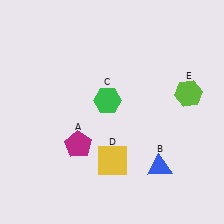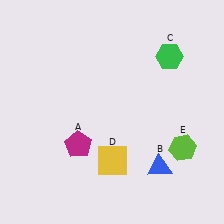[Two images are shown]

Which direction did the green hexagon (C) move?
The green hexagon (C) moved right.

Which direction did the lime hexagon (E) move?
The lime hexagon (E) moved down.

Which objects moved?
The objects that moved are: the green hexagon (C), the lime hexagon (E).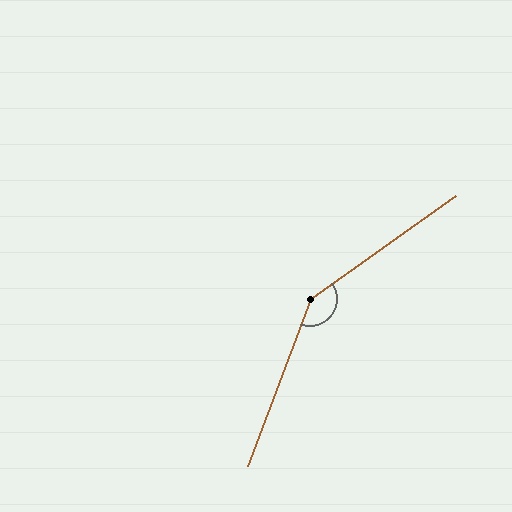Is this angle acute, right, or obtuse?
It is obtuse.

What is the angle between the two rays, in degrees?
Approximately 146 degrees.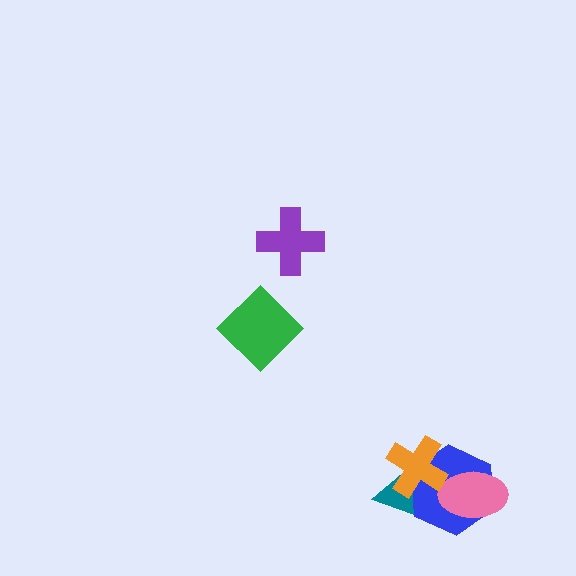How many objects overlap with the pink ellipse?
1 object overlaps with the pink ellipse.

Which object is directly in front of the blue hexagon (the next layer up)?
The pink ellipse is directly in front of the blue hexagon.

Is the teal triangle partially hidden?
Yes, it is partially covered by another shape.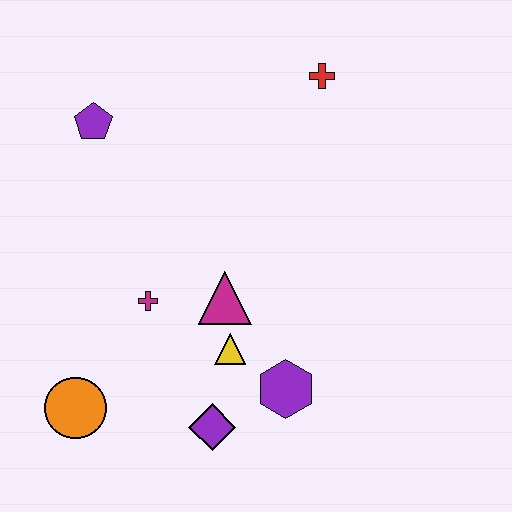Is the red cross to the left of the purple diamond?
No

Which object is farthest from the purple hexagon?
The purple pentagon is farthest from the purple hexagon.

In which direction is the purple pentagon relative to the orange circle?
The purple pentagon is above the orange circle.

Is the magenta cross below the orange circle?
No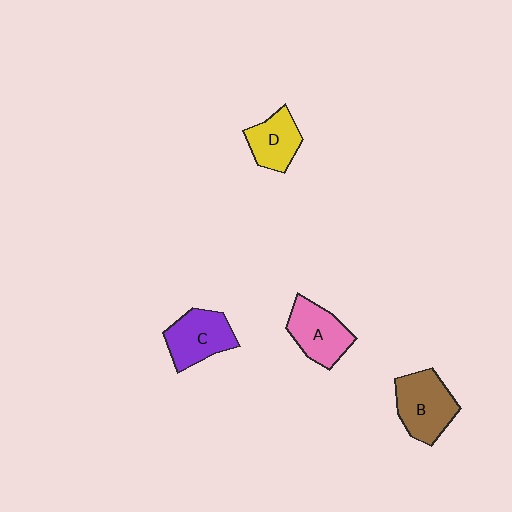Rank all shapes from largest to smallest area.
From largest to smallest: B (brown), C (purple), A (pink), D (yellow).